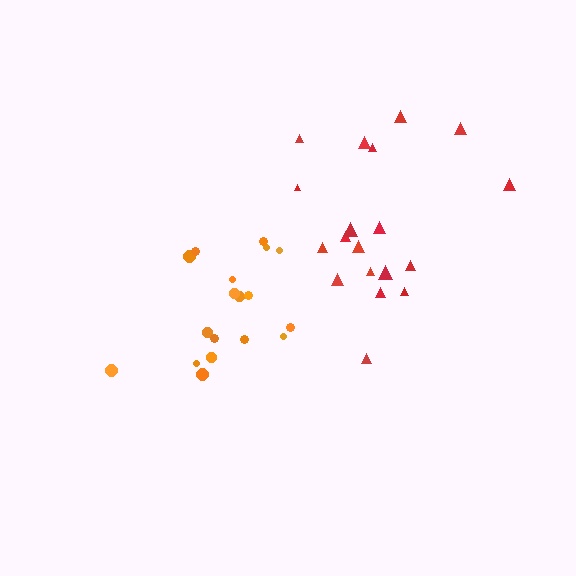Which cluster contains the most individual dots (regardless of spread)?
Red (19).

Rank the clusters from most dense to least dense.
orange, red.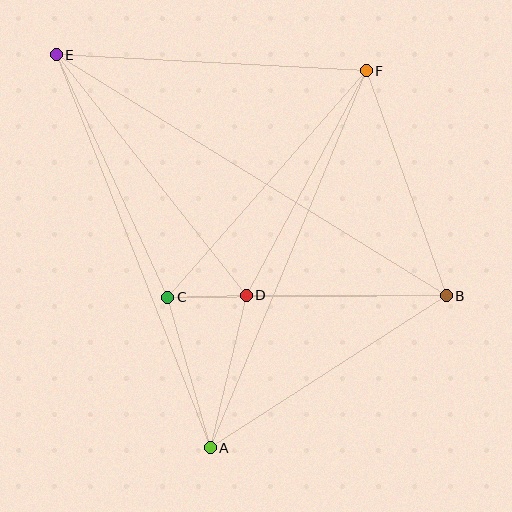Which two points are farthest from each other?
Points B and E are farthest from each other.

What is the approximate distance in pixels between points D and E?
The distance between D and E is approximately 306 pixels.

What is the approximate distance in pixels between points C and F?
The distance between C and F is approximately 301 pixels.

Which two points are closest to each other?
Points C and D are closest to each other.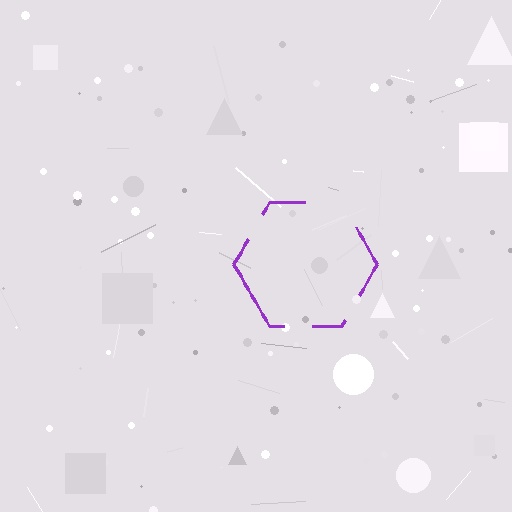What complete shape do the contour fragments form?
The contour fragments form a hexagon.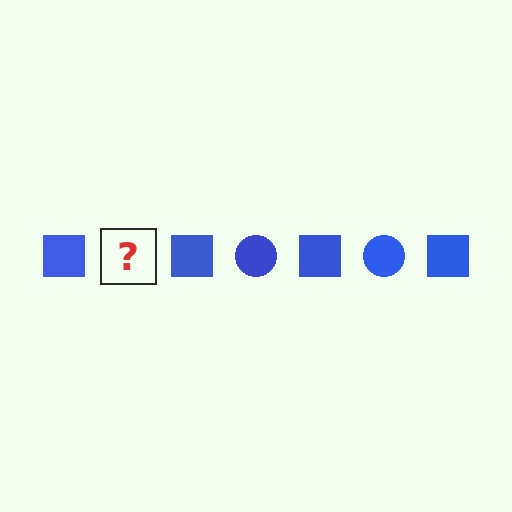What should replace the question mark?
The question mark should be replaced with a blue circle.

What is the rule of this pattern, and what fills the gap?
The rule is that the pattern cycles through square, circle shapes in blue. The gap should be filled with a blue circle.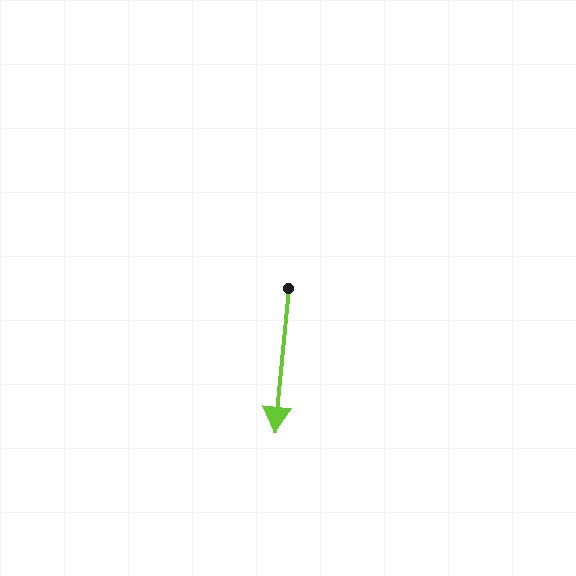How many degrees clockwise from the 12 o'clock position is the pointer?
Approximately 185 degrees.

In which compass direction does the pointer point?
South.